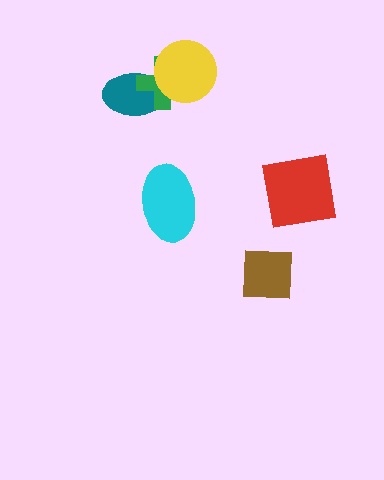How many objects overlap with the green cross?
2 objects overlap with the green cross.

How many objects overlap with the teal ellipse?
2 objects overlap with the teal ellipse.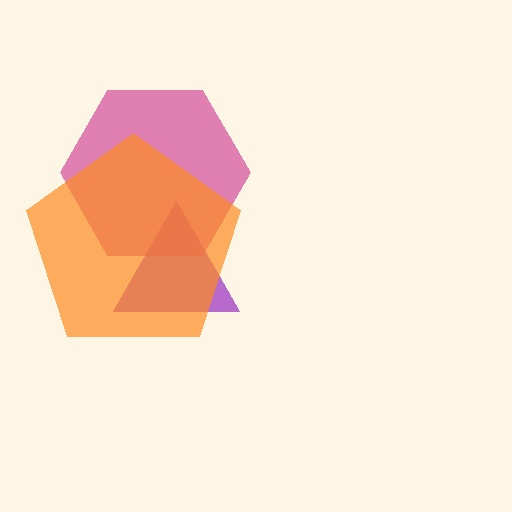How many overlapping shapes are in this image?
There are 3 overlapping shapes in the image.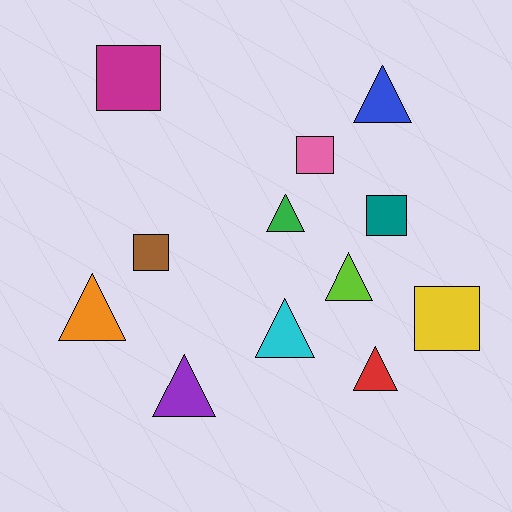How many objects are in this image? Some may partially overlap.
There are 12 objects.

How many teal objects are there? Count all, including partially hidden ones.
There is 1 teal object.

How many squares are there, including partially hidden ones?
There are 5 squares.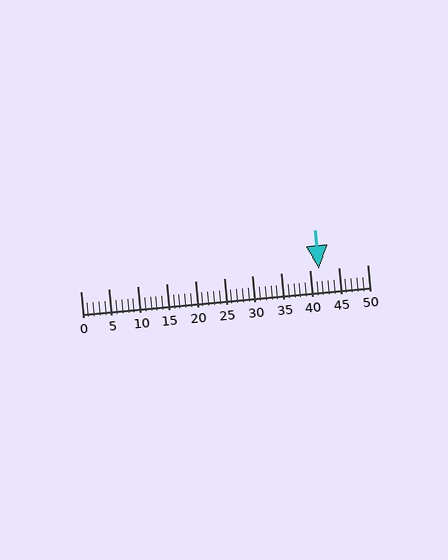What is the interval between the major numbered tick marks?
The major tick marks are spaced 5 units apart.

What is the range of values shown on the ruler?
The ruler shows values from 0 to 50.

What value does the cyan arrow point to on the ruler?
The cyan arrow points to approximately 42.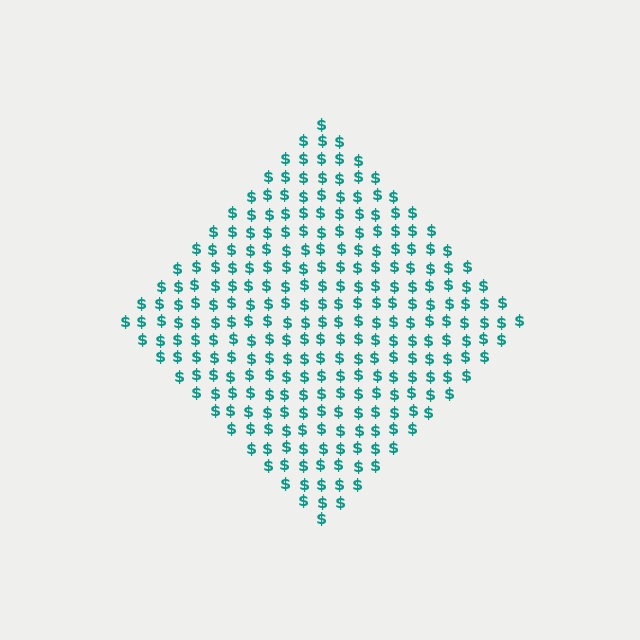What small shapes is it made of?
It is made of small dollar signs.